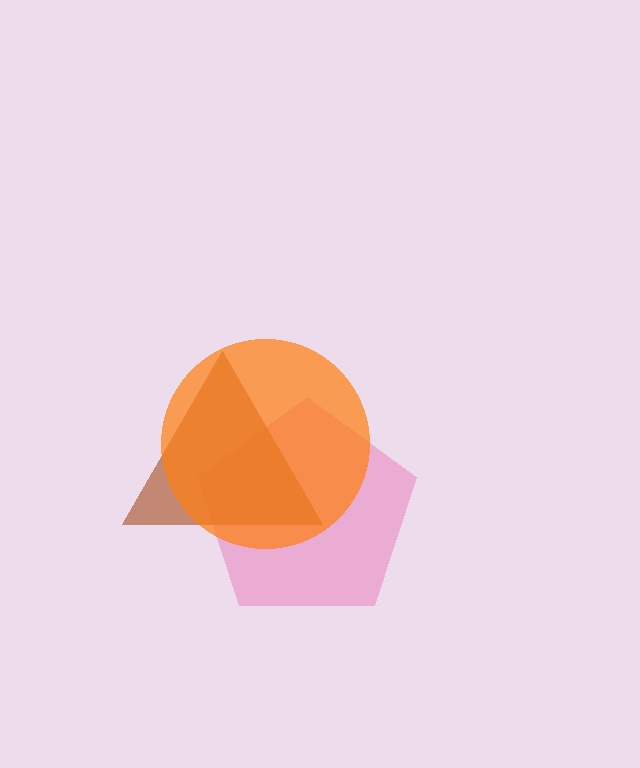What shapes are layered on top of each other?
The layered shapes are: a pink pentagon, a brown triangle, an orange circle.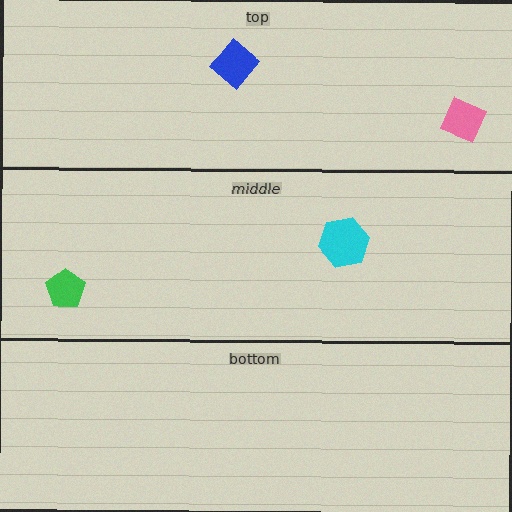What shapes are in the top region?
The blue diamond, the pink square.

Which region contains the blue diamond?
The top region.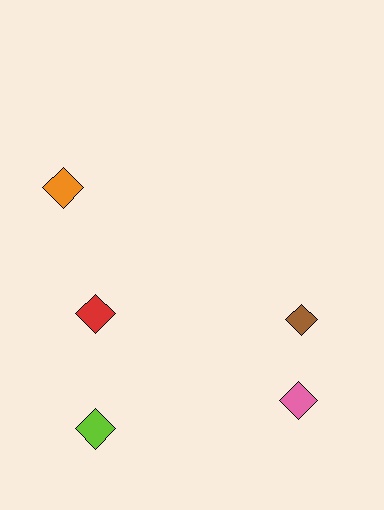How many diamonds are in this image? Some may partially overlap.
There are 5 diamonds.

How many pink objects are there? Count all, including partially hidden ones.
There is 1 pink object.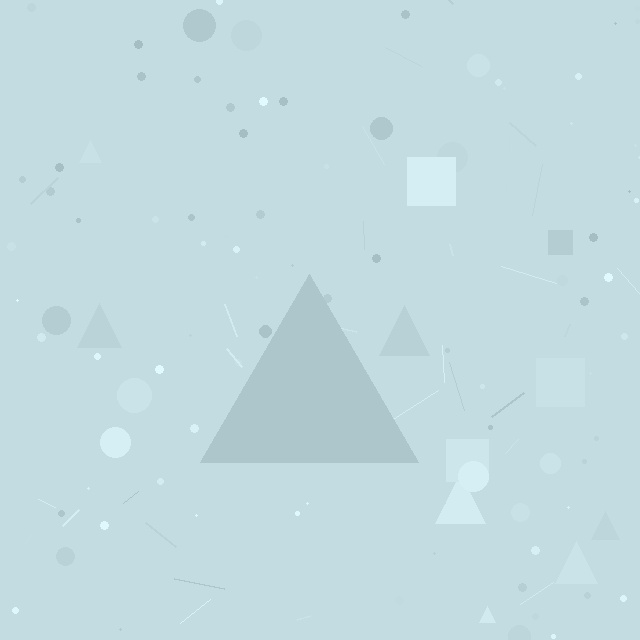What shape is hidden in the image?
A triangle is hidden in the image.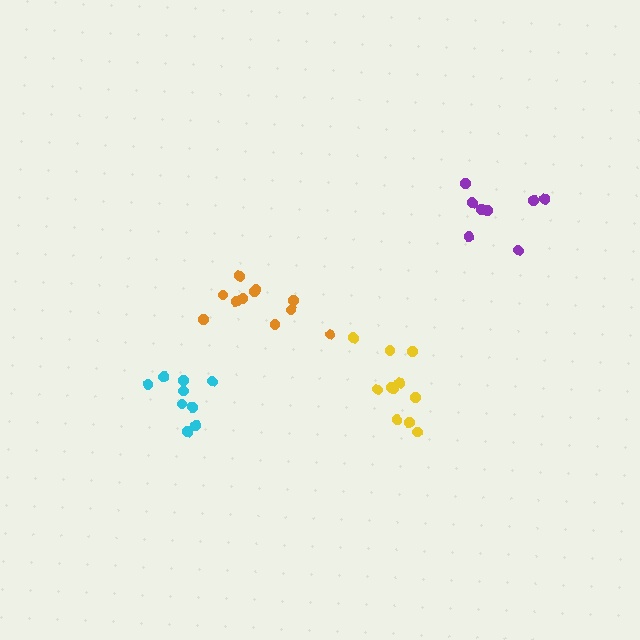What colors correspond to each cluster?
The clusters are colored: cyan, yellow, orange, purple.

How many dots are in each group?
Group 1: 9 dots, Group 2: 11 dots, Group 3: 11 dots, Group 4: 8 dots (39 total).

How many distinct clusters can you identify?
There are 4 distinct clusters.